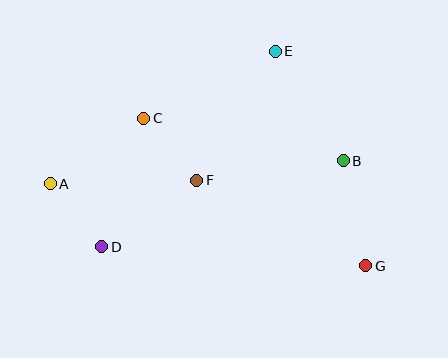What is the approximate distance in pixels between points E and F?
The distance between E and F is approximately 151 pixels.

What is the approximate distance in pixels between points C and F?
The distance between C and F is approximately 82 pixels.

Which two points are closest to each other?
Points A and D are closest to each other.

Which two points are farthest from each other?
Points A and G are farthest from each other.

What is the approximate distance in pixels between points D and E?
The distance between D and E is approximately 262 pixels.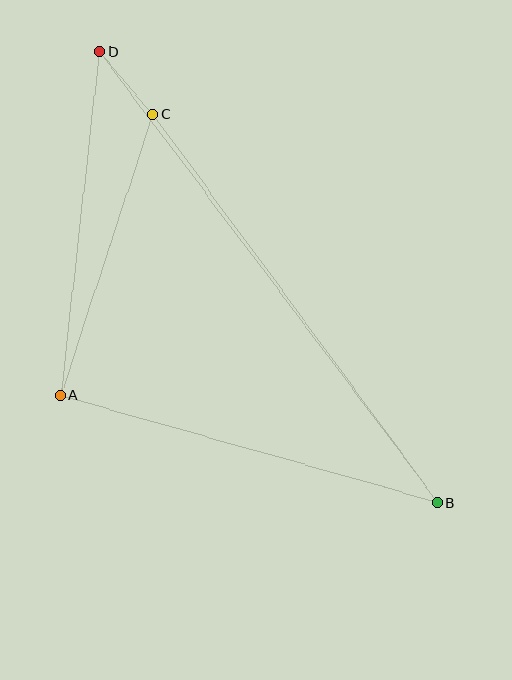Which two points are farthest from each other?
Points B and D are farthest from each other.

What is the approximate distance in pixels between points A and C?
The distance between A and C is approximately 296 pixels.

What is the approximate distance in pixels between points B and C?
The distance between B and C is approximately 481 pixels.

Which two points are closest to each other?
Points C and D are closest to each other.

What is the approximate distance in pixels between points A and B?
The distance between A and B is approximately 392 pixels.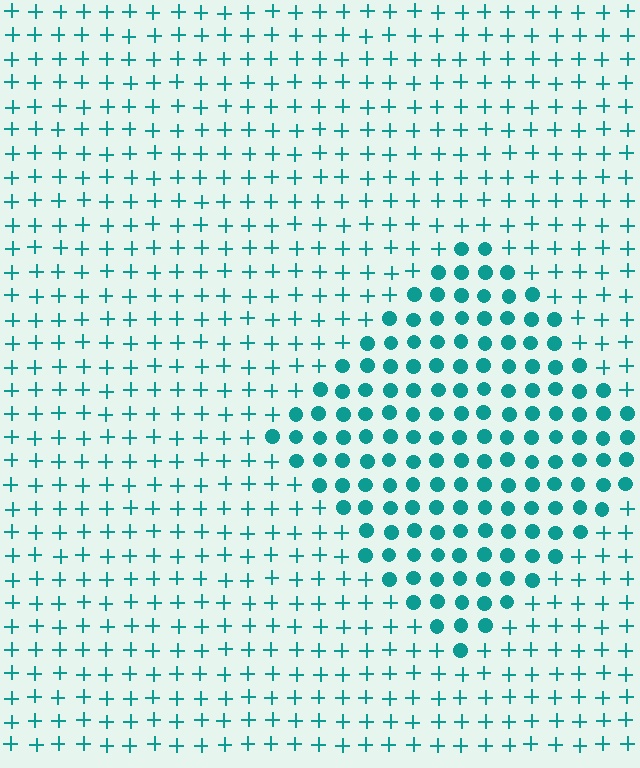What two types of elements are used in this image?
The image uses circles inside the diamond region and plus signs outside it.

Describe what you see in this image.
The image is filled with small teal elements arranged in a uniform grid. A diamond-shaped region contains circles, while the surrounding area contains plus signs. The boundary is defined purely by the change in element shape.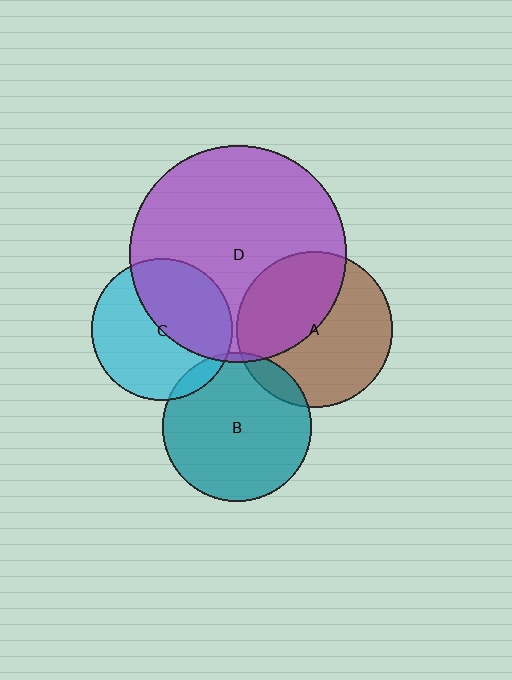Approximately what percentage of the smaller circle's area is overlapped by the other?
Approximately 45%.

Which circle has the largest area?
Circle D (purple).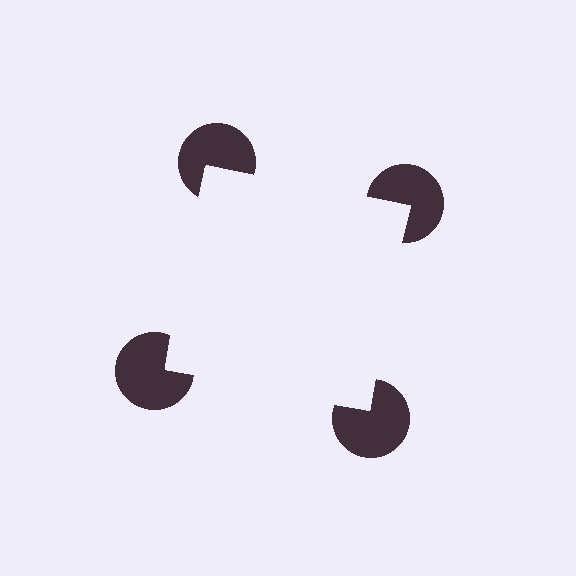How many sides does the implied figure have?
4 sides.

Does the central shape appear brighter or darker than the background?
It typically appears slightly brighter than the background, even though no actual brightness change is drawn.